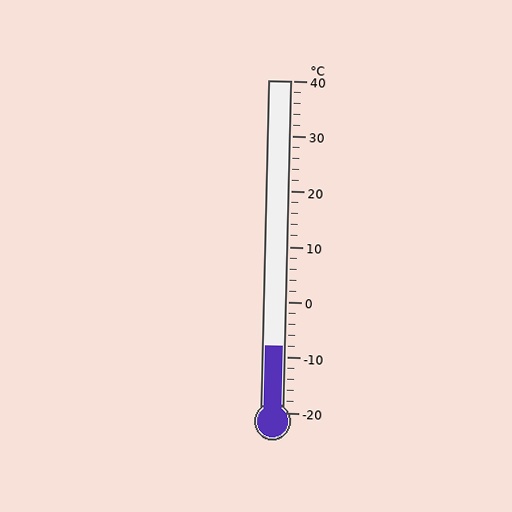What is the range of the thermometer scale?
The thermometer scale ranges from -20°C to 40°C.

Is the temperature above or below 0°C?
The temperature is below 0°C.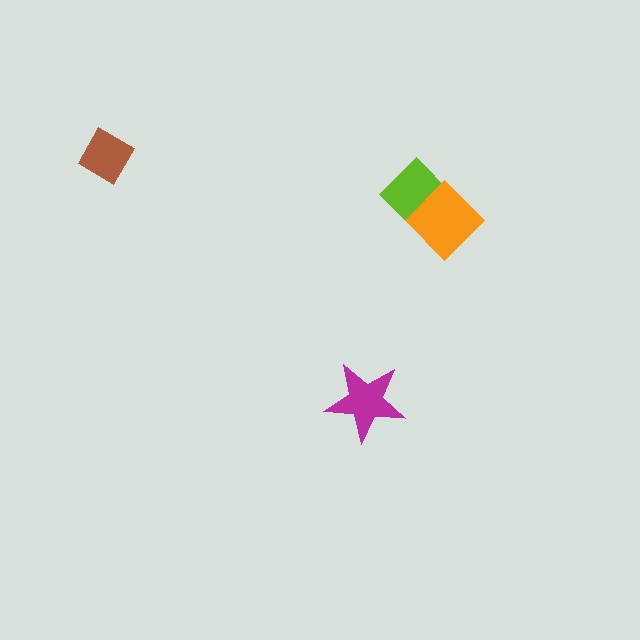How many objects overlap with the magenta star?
0 objects overlap with the magenta star.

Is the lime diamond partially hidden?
Yes, it is partially covered by another shape.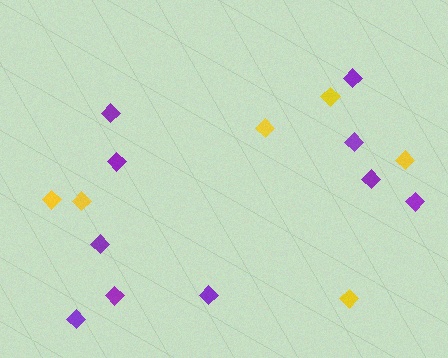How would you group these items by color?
There are 2 groups: one group of yellow diamonds (6) and one group of purple diamonds (10).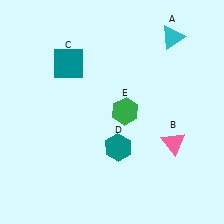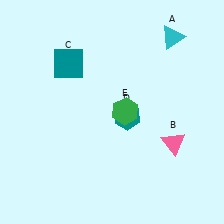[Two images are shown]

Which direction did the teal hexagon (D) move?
The teal hexagon (D) moved up.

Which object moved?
The teal hexagon (D) moved up.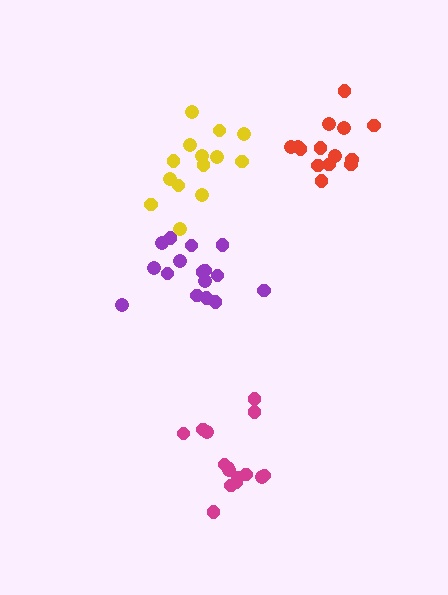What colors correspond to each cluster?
The clusters are colored: red, purple, magenta, yellow.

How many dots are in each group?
Group 1: 14 dots, Group 2: 16 dots, Group 3: 15 dots, Group 4: 14 dots (59 total).